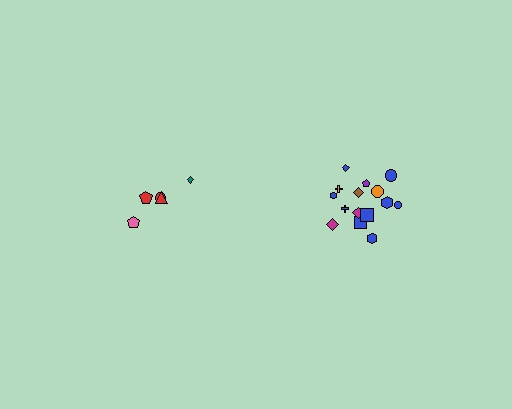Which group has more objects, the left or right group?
The right group.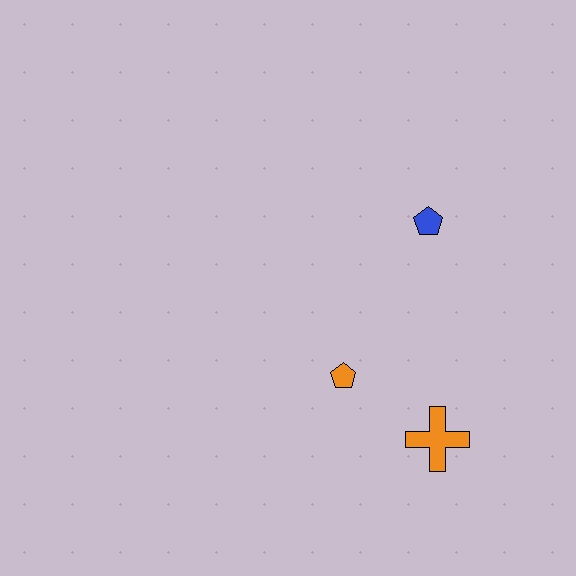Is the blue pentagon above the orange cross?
Yes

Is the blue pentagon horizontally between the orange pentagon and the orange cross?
Yes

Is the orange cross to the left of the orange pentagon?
No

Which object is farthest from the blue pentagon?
The orange cross is farthest from the blue pentagon.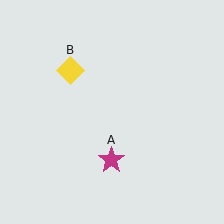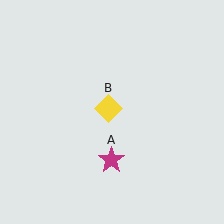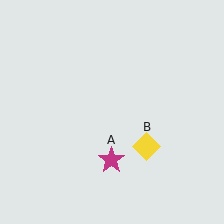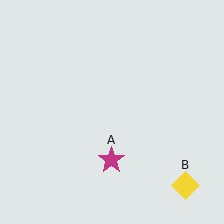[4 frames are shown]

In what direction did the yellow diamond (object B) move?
The yellow diamond (object B) moved down and to the right.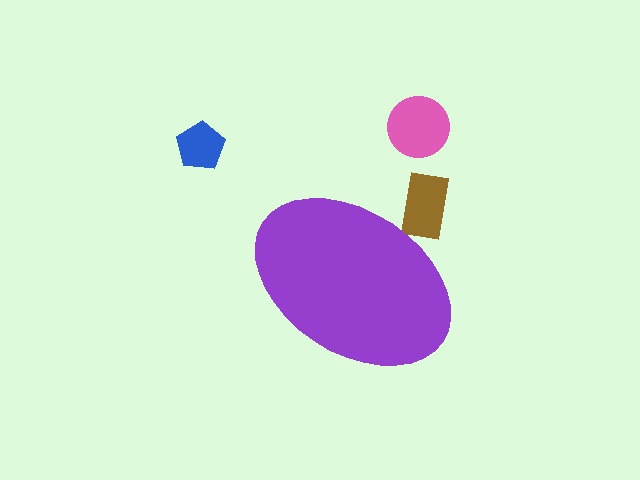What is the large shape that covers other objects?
A purple ellipse.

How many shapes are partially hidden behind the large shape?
1 shape is partially hidden.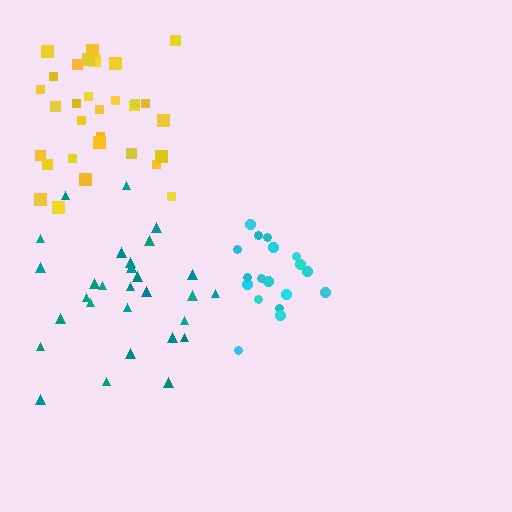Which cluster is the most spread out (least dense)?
Teal.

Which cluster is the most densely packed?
Cyan.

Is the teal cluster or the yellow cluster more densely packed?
Yellow.